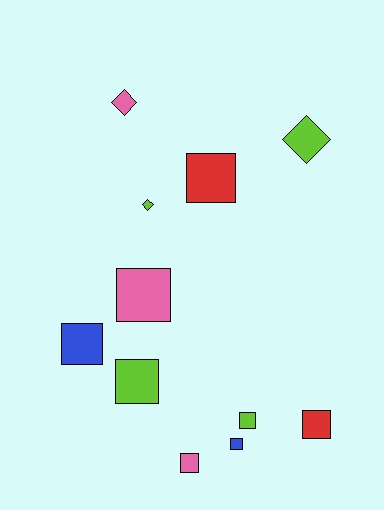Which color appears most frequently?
Lime, with 4 objects.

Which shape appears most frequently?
Square, with 8 objects.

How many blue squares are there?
There are 2 blue squares.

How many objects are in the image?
There are 11 objects.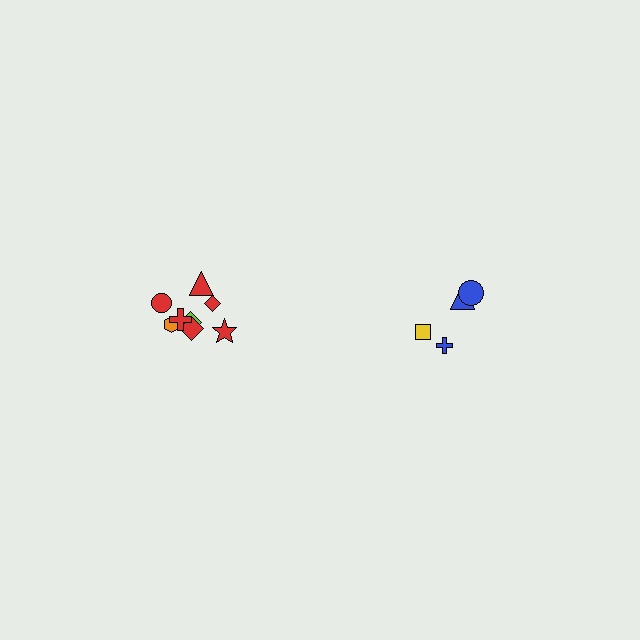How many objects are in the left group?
There are 8 objects.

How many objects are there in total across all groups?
There are 12 objects.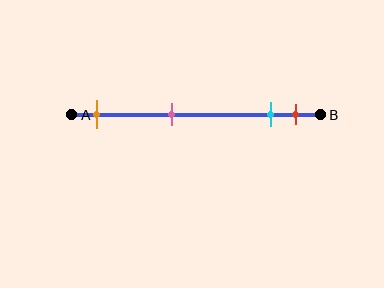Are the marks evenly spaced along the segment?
No, the marks are not evenly spaced.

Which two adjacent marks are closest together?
The cyan and red marks are the closest adjacent pair.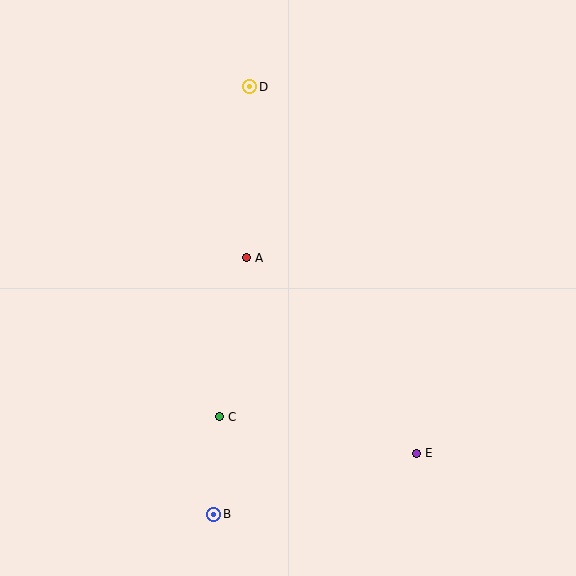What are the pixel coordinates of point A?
Point A is at (246, 258).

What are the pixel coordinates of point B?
Point B is at (214, 514).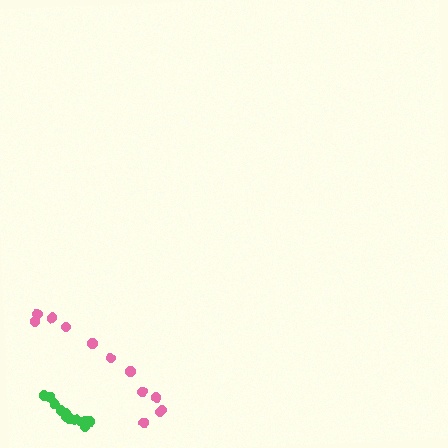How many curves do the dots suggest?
There are 2 distinct paths.